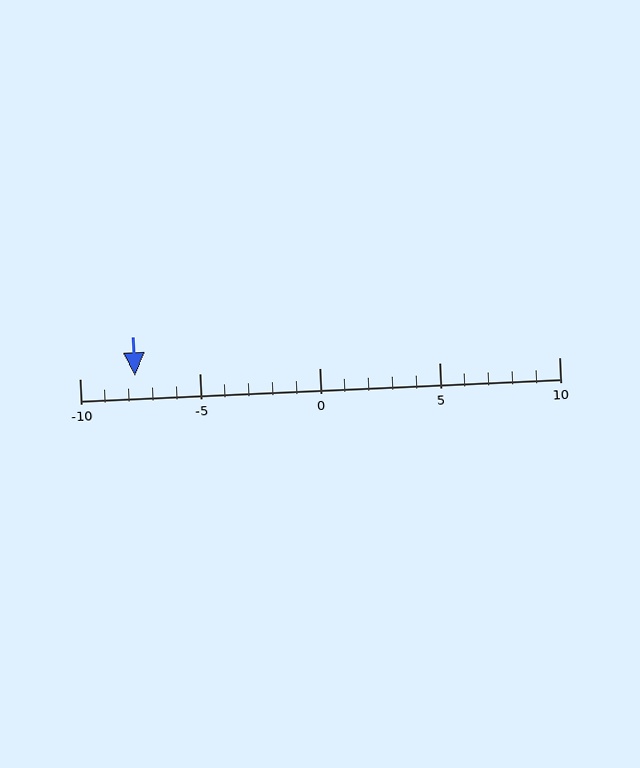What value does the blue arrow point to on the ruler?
The blue arrow points to approximately -8.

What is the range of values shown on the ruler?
The ruler shows values from -10 to 10.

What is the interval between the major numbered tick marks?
The major tick marks are spaced 5 units apart.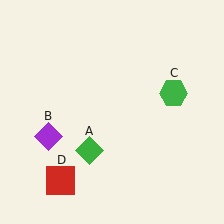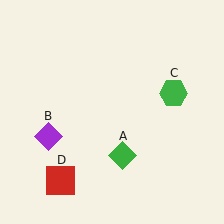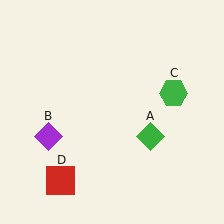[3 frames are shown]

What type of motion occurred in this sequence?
The green diamond (object A) rotated counterclockwise around the center of the scene.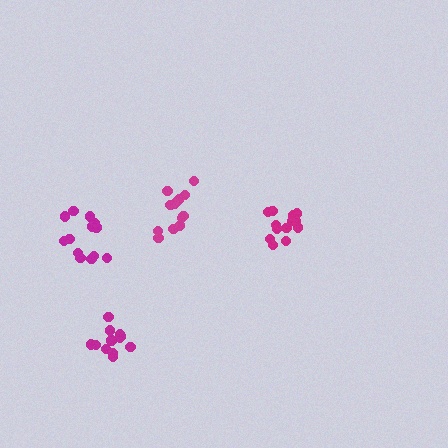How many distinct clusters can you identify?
There are 4 distinct clusters.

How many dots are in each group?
Group 1: 13 dots, Group 2: 12 dots, Group 3: 12 dots, Group 4: 13 dots (50 total).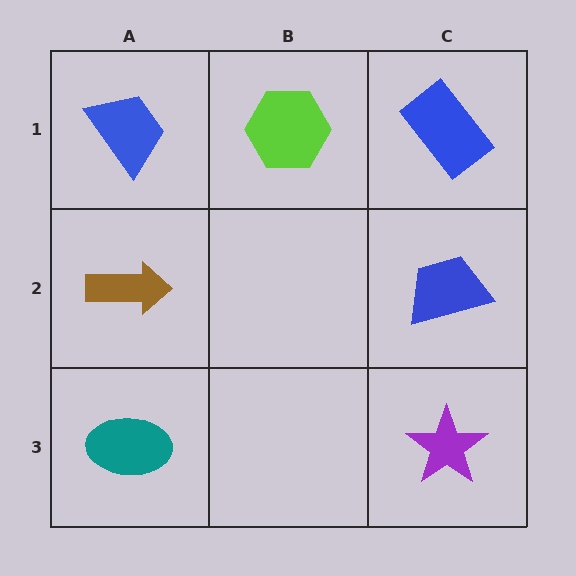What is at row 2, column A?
A brown arrow.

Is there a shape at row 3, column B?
No, that cell is empty.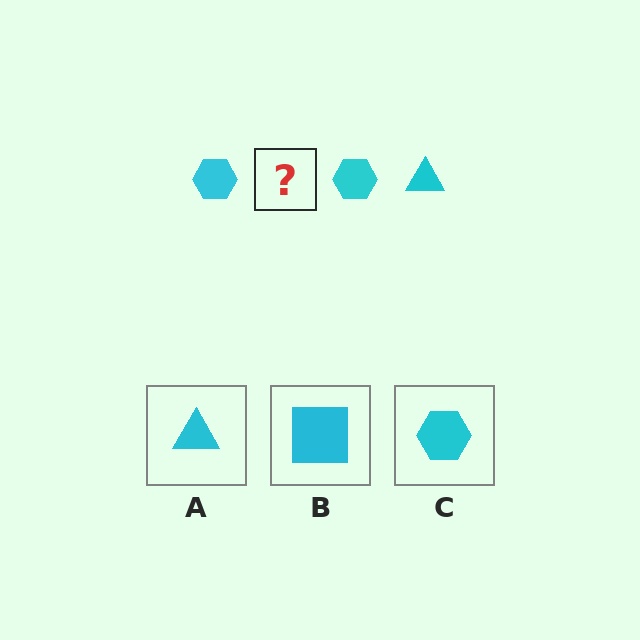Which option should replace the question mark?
Option A.